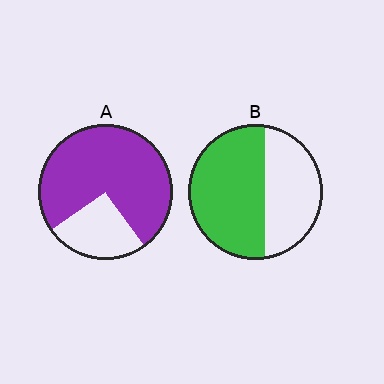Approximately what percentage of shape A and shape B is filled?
A is approximately 75% and B is approximately 60%.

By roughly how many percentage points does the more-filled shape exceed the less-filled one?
By roughly 15 percentage points (A over B).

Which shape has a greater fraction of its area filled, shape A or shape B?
Shape A.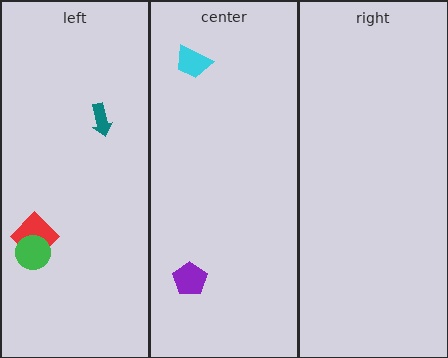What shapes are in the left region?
The teal arrow, the red diamond, the green circle.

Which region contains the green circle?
The left region.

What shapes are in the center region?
The purple pentagon, the cyan trapezoid.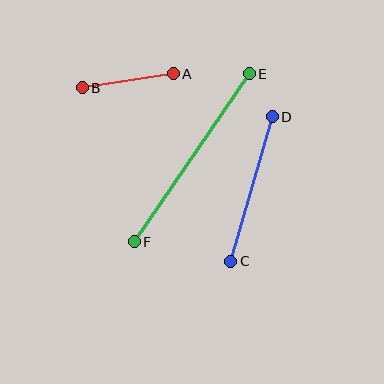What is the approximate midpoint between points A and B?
The midpoint is at approximately (128, 81) pixels.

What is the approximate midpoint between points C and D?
The midpoint is at approximately (252, 189) pixels.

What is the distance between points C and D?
The distance is approximately 150 pixels.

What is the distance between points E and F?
The distance is approximately 203 pixels.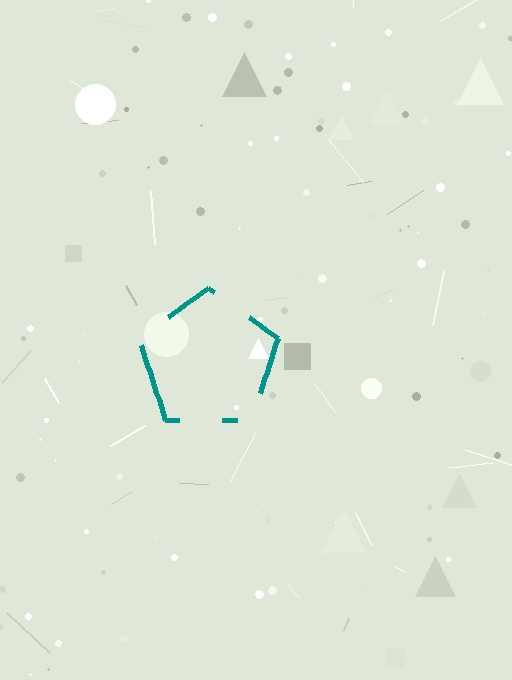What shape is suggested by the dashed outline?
The dashed outline suggests a pentagon.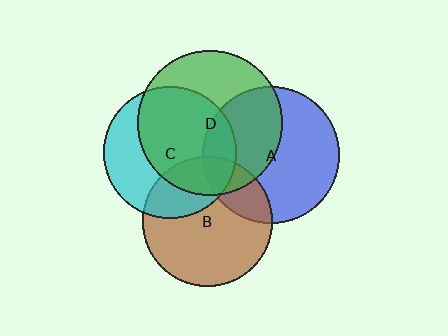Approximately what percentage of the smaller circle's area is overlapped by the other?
Approximately 15%.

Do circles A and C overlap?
Yes.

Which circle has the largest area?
Circle D (green).